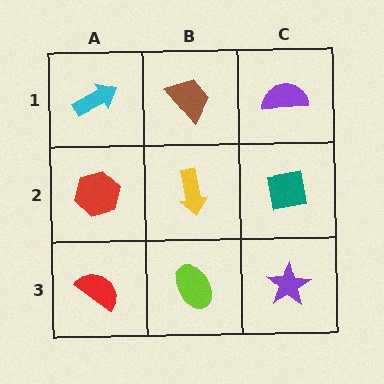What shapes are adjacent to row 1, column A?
A red hexagon (row 2, column A), a brown trapezoid (row 1, column B).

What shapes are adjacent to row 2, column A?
A cyan arrow (row 1, column A), a red semicircle (row 3, column A), a yellow arrow (row 2, column B).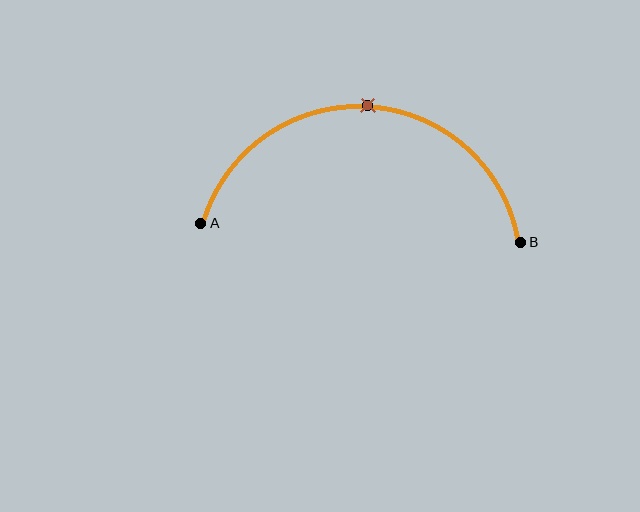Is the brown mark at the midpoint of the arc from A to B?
Yes. The brown mark lies on the arc at equal arc-length from both A and B — it is the arc midpoint.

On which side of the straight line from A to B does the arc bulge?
The arc bulges above the straight line connecting A and B.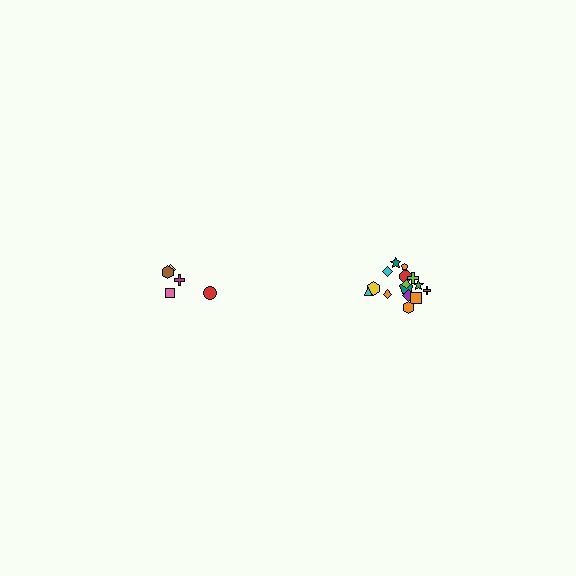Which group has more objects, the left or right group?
The right group.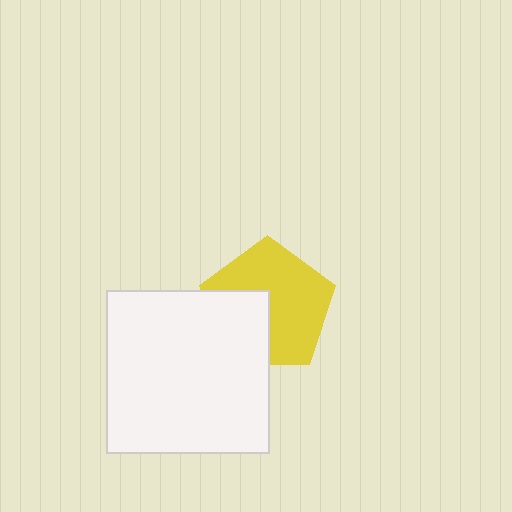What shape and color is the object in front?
The object in front is a white square.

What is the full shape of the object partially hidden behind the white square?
The partially hidden object is a yellow pentagon.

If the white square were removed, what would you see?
You would see the complete yellow pentagon.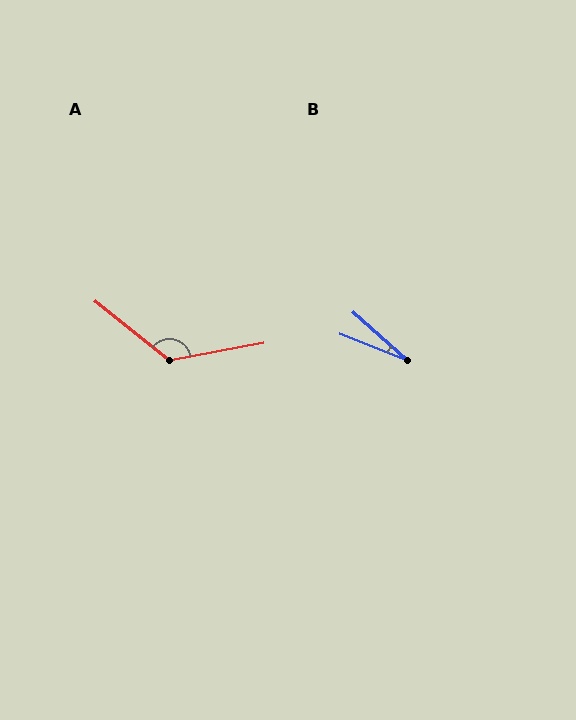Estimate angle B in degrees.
Approximately 20 degrees.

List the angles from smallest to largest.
B (20°), A (131°).